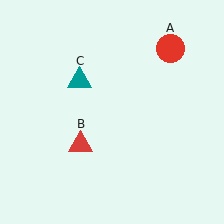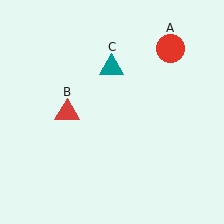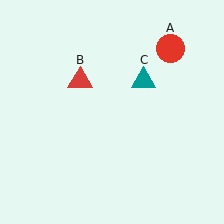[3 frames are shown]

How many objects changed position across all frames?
2 objects changed position: red triangle (object B), teal triangle (object C).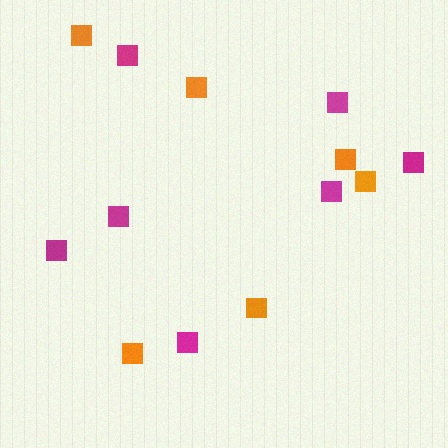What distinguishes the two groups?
There are 2 groups: one group of magenta squares (7) and one group of orange squares (6).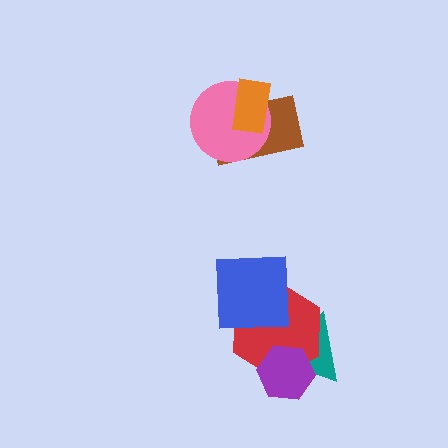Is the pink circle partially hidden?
Yes, it is partially covered by another shape.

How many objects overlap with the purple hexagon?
2 objects overlap with the purple hexagon.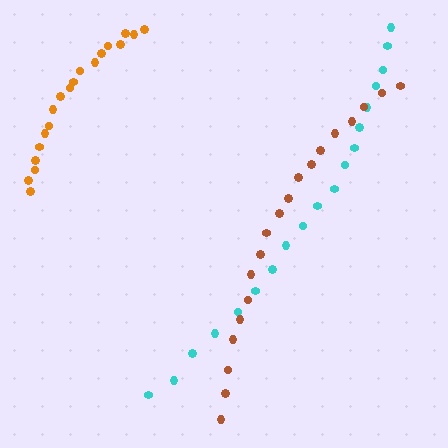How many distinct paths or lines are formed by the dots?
There are 3 distinct paths.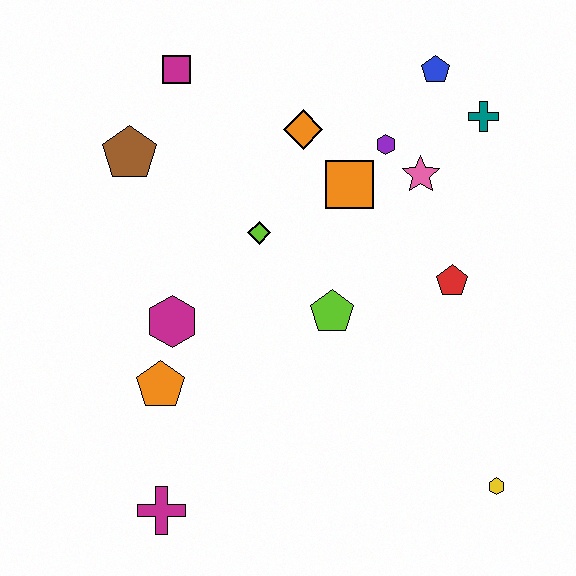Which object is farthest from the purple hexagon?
The magenta cross is farthest from the purple hexagon.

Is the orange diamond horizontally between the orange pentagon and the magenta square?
No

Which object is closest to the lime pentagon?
The lime diamond is closest to the lime pentagon.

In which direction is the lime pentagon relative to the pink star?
The lime pentagon is below the pink star.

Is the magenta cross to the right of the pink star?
No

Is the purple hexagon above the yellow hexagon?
Yes